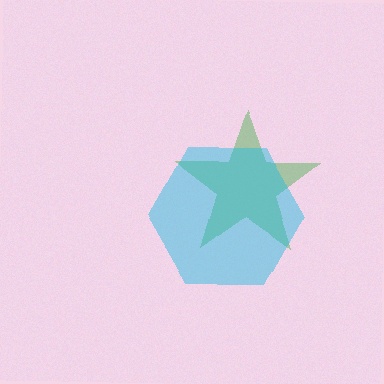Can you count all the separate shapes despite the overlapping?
Yes, there are 2 separate shapes.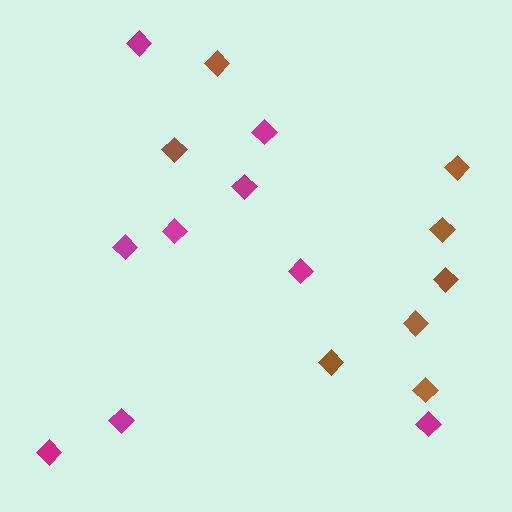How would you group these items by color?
There are 2 groups: one group of brown diamonds (8) and one group of magenta diamonds (9).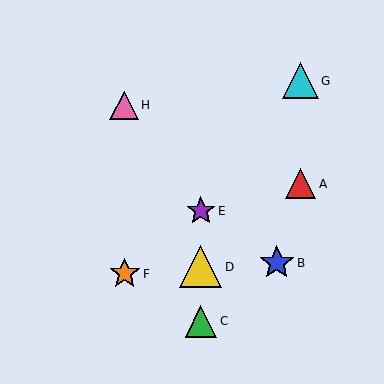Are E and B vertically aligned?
No, E is at x≈201 and B is at x≈277.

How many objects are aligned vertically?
3 objects (C, D, E) are aligned vertically.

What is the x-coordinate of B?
Object B is at x≈277.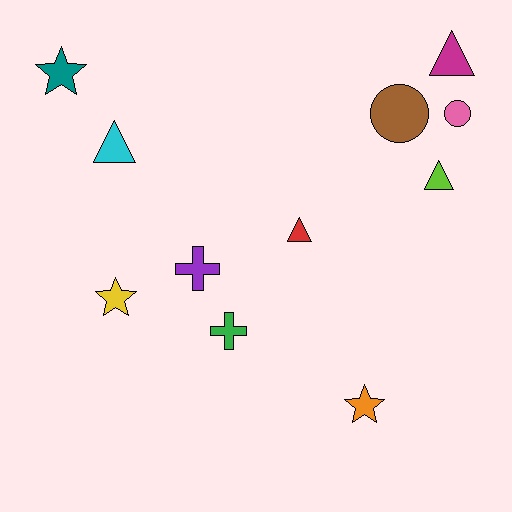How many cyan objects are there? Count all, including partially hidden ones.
There is 1 cyan object.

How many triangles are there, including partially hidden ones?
There are 4 triangles.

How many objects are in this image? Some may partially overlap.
There are 11 objects.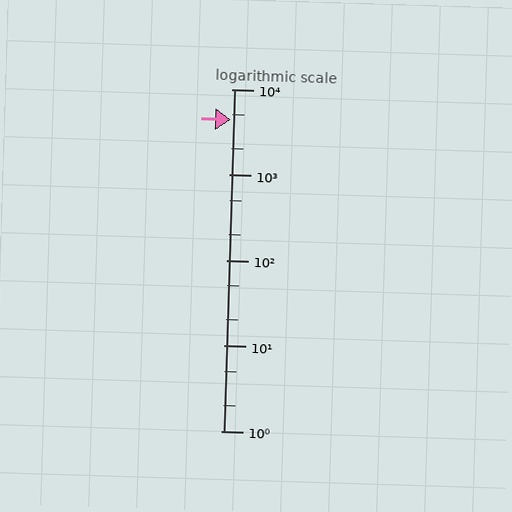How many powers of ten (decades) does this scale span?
The scale spans 4 decades, from 1 to 10000.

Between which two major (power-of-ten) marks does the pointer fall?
The pointer is between 1000 and 10000.